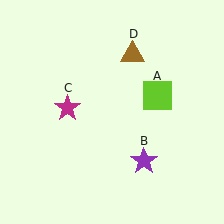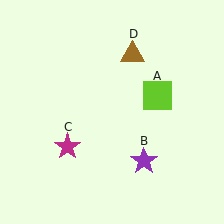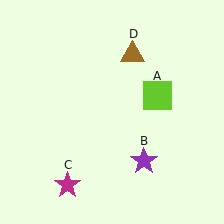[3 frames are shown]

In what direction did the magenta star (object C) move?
The magenta star (object C) moved down.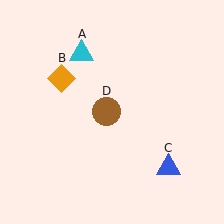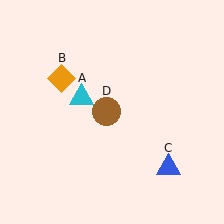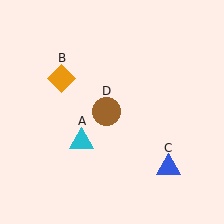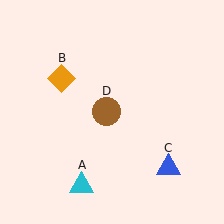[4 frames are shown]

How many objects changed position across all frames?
1 object changed position: cyan triangle (object A).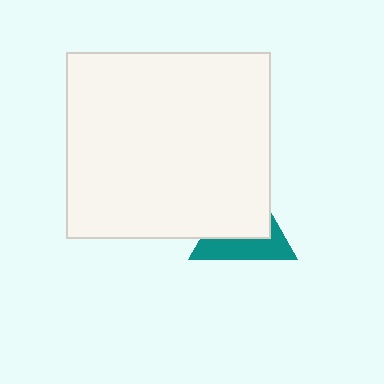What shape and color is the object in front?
The object in front is a white rectangle.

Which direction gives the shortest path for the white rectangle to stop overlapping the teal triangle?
Moving toward the upper-left gives the shortest separation.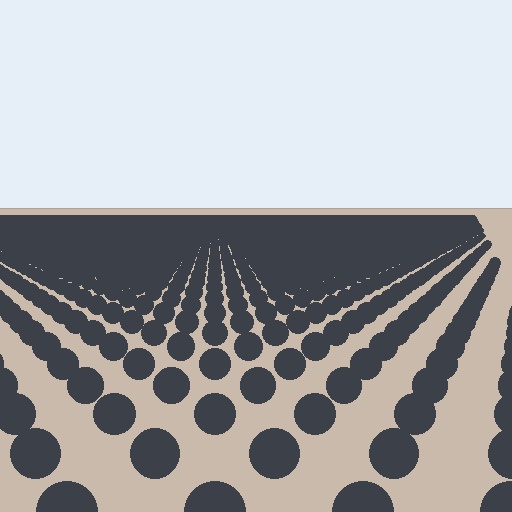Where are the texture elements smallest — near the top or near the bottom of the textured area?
Near the top.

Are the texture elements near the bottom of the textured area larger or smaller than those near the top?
Larger. Near the bottom, elements are closer to the viewer and appear at a bigger on-screen size.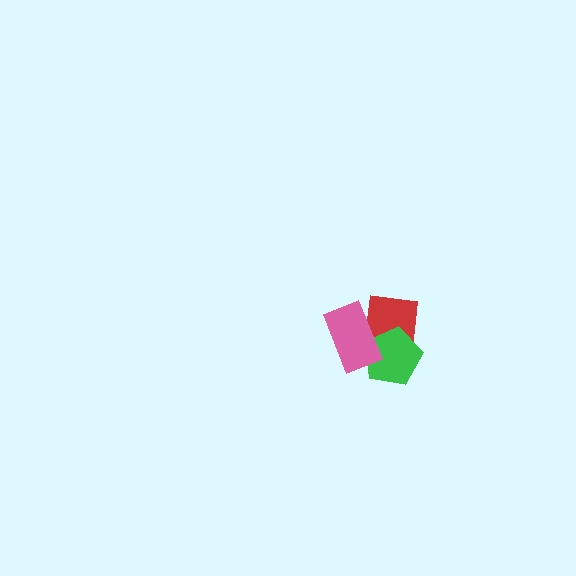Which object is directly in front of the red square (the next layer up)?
The green pentagon is directly in front of the red square.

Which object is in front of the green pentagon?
The pink rectangle is in front of the green pentagon.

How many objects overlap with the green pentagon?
2 objects overlap with the green pentagon.